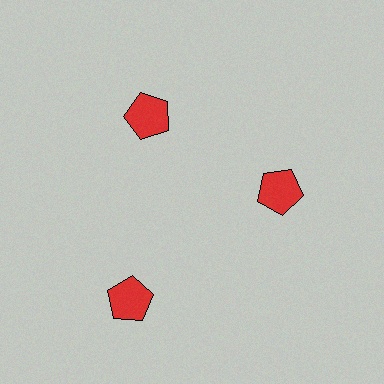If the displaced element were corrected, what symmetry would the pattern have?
It would have 3-fold rotational symmetry — the pattern would map onto itself every 120 degrees.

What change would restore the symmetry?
The symmetry would be restored by moving it inward, back onto the ring so that all 3 pentagons sit at equal angles and equal distance from the center.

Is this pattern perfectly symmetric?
No. The 3 red pentagons are arranged in a ring, but one element near the 7 o'clock position is pushed outward from the center, breaking the 3-fold rotational symmetry.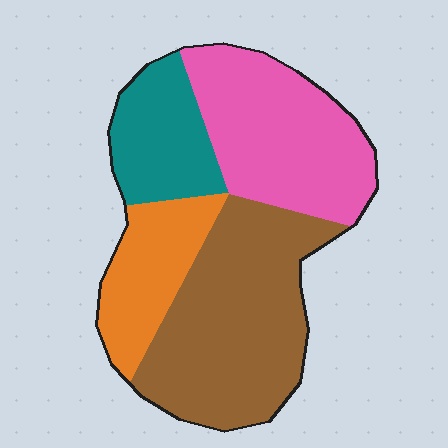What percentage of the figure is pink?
Pink takes up about one third (1/3) of the figure.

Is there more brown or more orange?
Brown.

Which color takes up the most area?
Brown, at roughly 40%.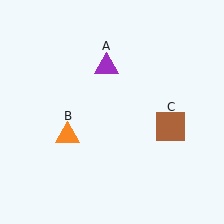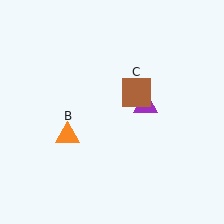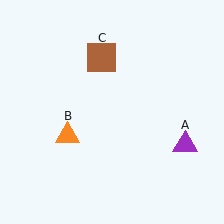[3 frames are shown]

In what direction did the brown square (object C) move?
The brown square (object C) moved up and to the left.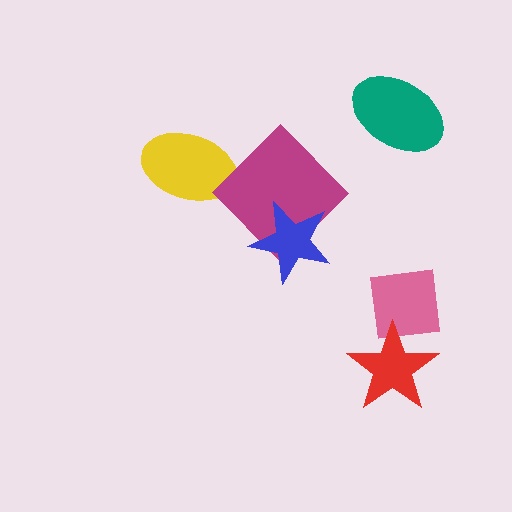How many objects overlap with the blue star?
1 object overlaps with the blue star.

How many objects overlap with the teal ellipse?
0 objects overlap with the teal ellipse.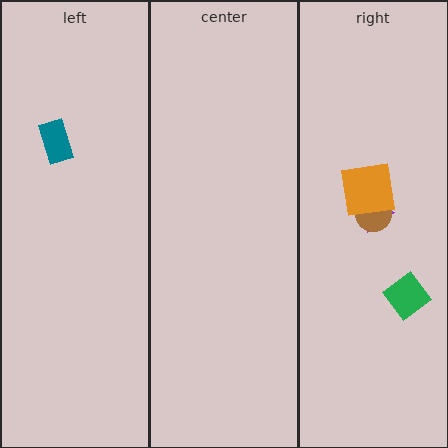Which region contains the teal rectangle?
The left region.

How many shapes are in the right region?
4.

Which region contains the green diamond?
The right region.